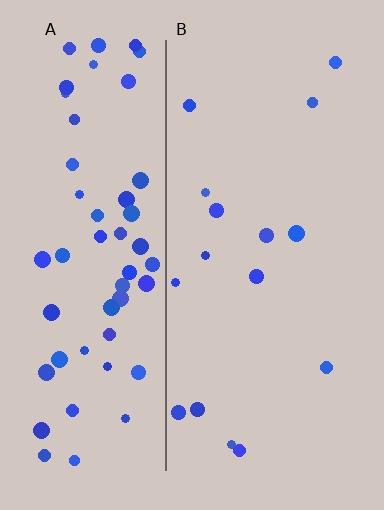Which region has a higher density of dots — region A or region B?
A (the left).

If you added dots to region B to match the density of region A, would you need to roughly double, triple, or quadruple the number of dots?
Approximately quadruple.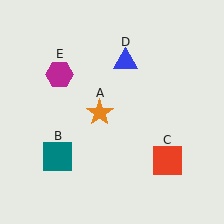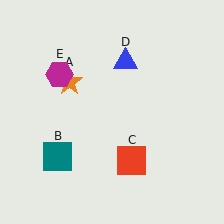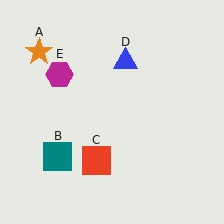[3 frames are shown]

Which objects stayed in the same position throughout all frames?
Teal square (object B) and blue triangle (object D) and magenta hexagon (object E) remained stationary.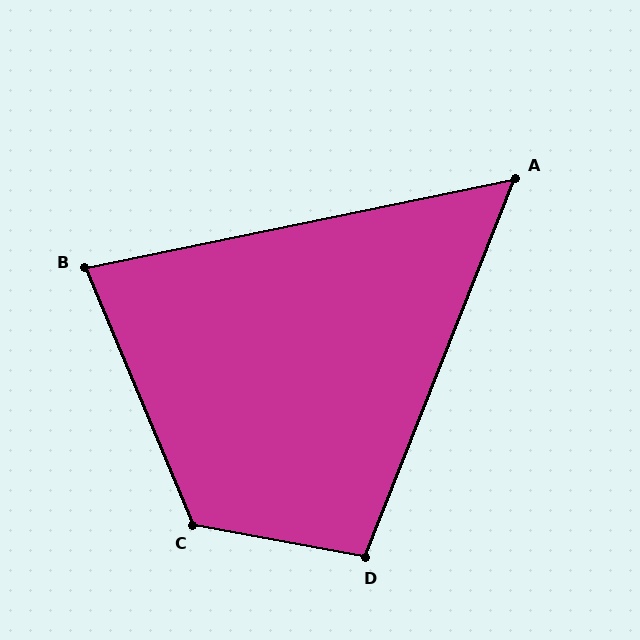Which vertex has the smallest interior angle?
A, at approximately 57 degrees.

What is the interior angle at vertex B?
Approximately 79 degrees (acute).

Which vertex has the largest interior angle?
C, at approximately 123 degrees.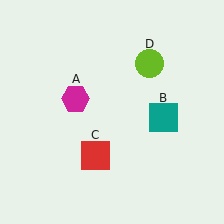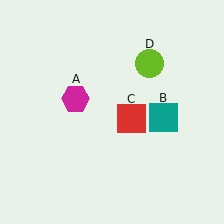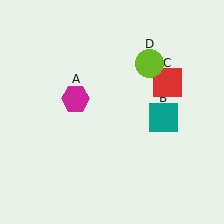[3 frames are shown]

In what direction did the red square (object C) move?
The red square (object C) moved up and to the right.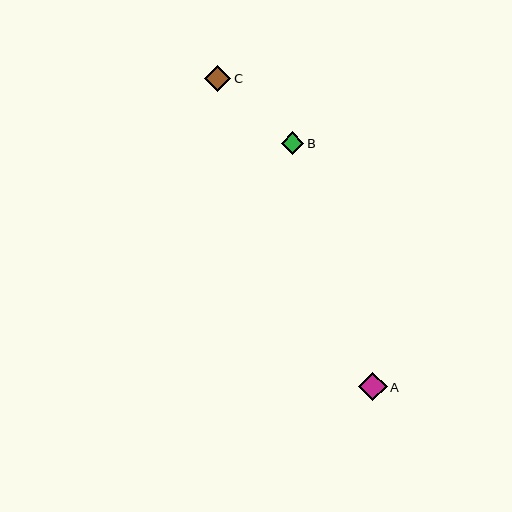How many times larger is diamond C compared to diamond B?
Diamond C is approximately 1.2 times the size of diamond B.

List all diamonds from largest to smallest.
From largest to smallest: A, C, B.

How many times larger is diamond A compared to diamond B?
Diamond A is approximately 1.3 times the size of diamond B.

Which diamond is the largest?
Diamond A is the largest with a size of approximately 28 pixels.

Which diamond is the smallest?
Diamond B is the smallest with a size of approximately 22 pixels.